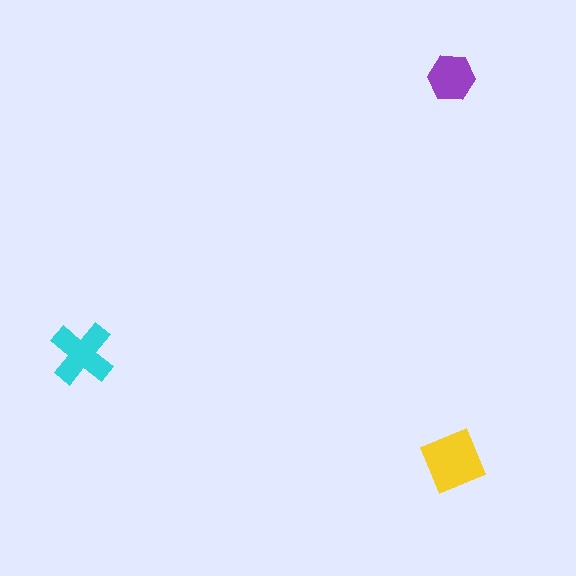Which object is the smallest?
The purple hexagon.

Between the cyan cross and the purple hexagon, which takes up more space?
The cyan cross.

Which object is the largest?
The yellow diamond.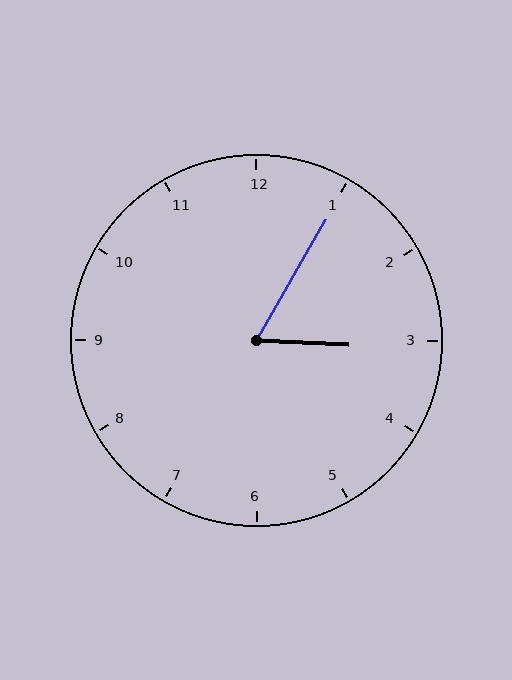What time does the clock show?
3:05.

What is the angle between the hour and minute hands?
Approximately 62 degrees.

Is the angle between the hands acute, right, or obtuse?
It is acute.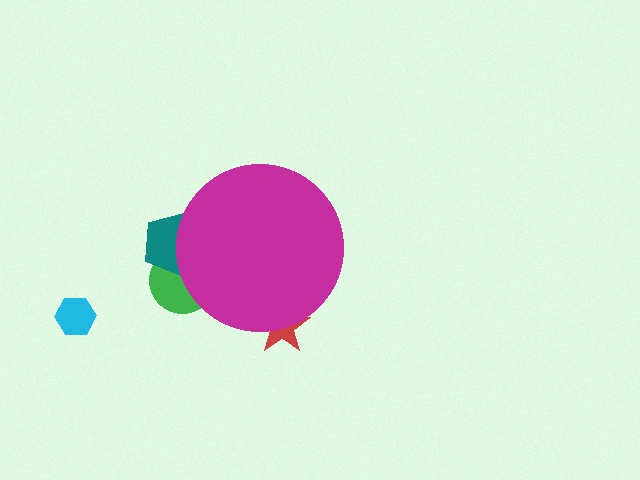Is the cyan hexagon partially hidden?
No, the cyan hexagon is fully visible.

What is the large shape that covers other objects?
A magenta circle.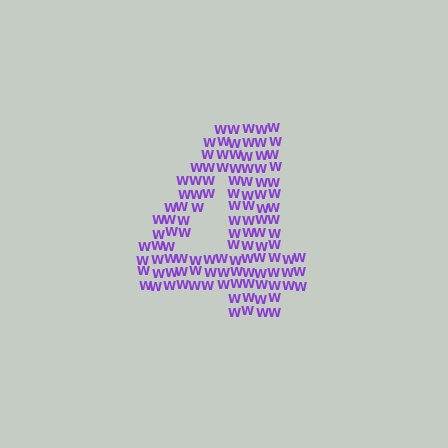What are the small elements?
The small elements are letter W's.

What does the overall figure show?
The overall figure shows the digit 4.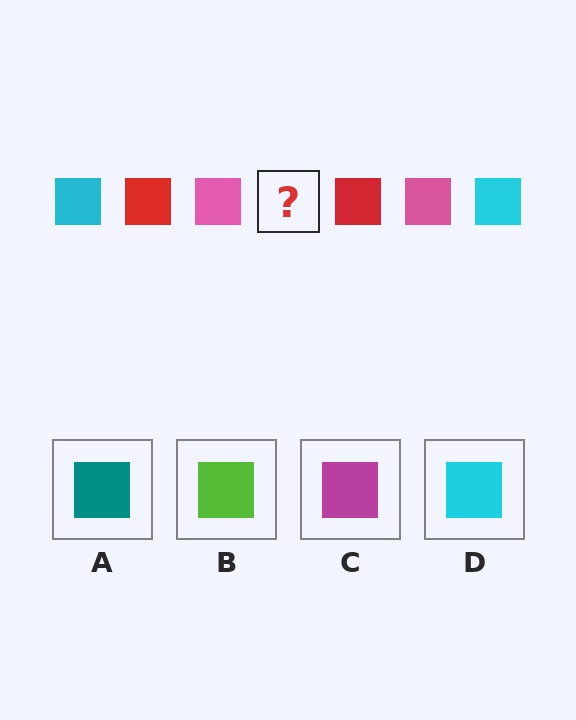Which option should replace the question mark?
Option D.